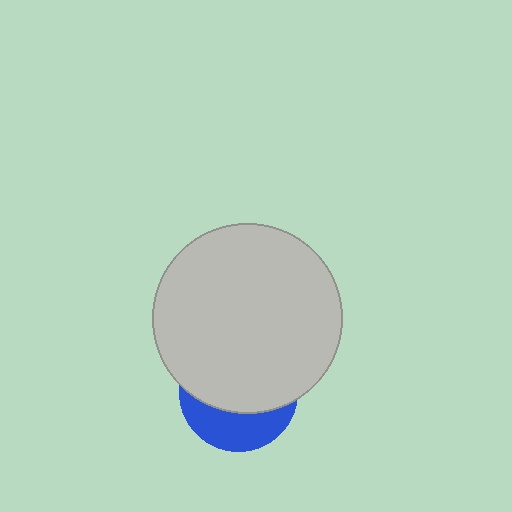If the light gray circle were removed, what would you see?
You would see the complete blue circle.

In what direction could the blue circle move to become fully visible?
The blue circle could move down. That would shift it out from behind the light gray circle entirely.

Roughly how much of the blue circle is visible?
A small part of it is visible (roughly 35%).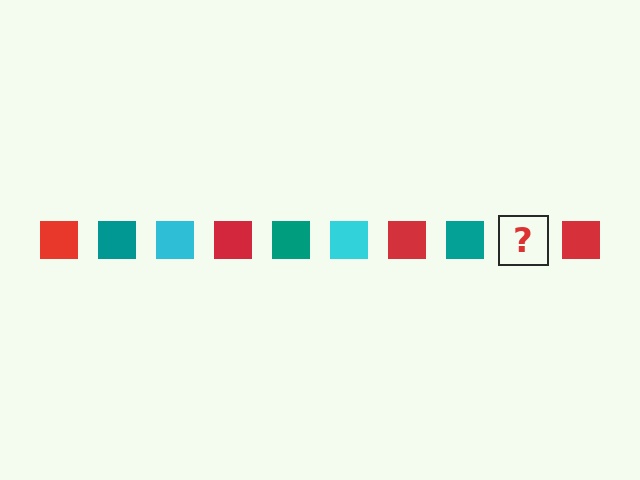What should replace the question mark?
The question mark should be replaced with a cyan square.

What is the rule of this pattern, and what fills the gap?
The rule is that the pattern cycles through red, teal, cyan squares. The gap should be filled with a cyan square.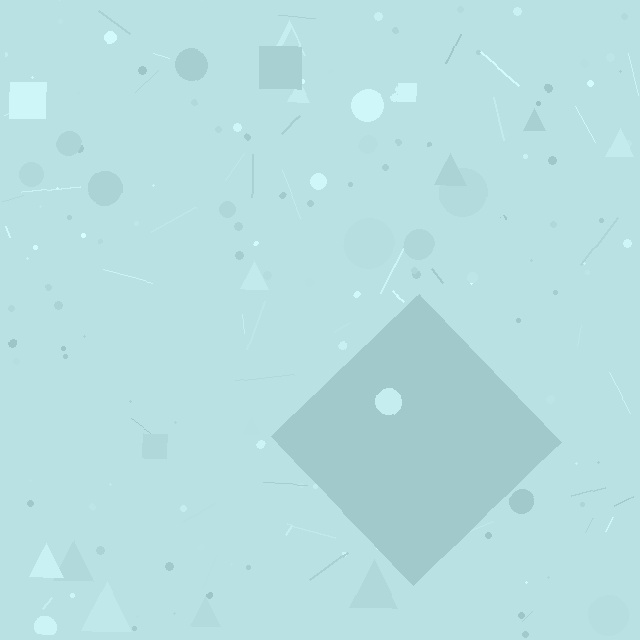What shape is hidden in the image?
A diamond is hidden in the image.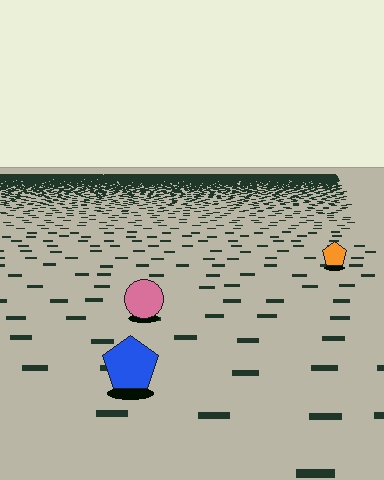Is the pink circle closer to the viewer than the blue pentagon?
No. The blue pentagon is closer — you can tell from the texture gradient: the ground texture is coarser near it.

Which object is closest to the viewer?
The blue pentagon is closest. The texture marks near it are larger and more spread out.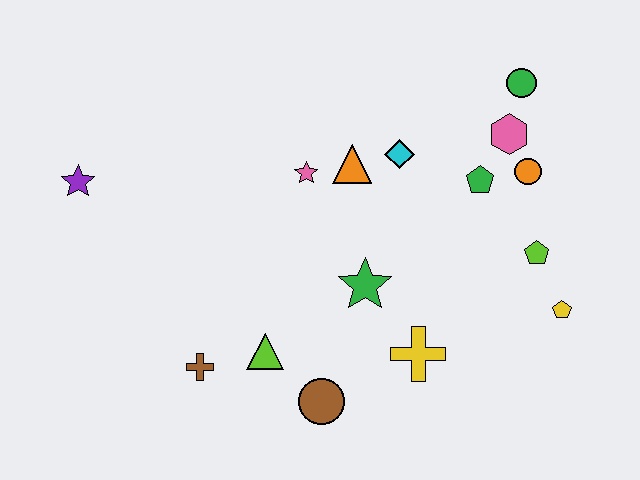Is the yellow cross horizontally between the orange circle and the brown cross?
Yes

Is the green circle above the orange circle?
Yes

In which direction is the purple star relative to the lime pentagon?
The purple star is to the left of the lime pentagon.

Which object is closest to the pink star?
The orange triangle is closest to the pink star.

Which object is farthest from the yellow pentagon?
The purple star is farthest from the yellow pentagon.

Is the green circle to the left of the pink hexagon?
No